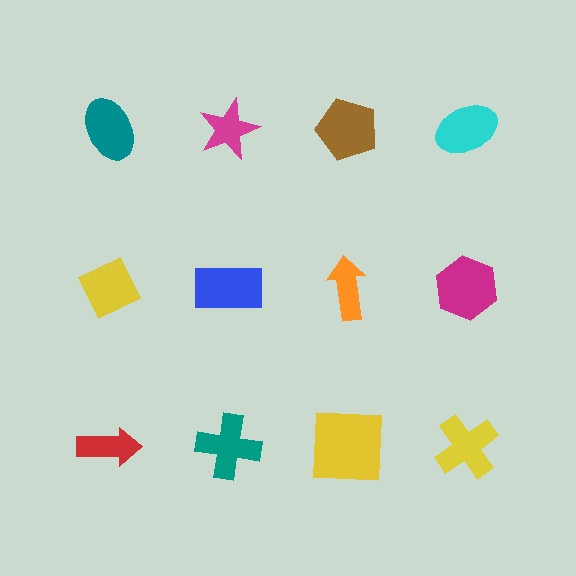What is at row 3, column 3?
A yellow square.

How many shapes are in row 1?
4 shapes.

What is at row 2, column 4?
A magenta hexagon.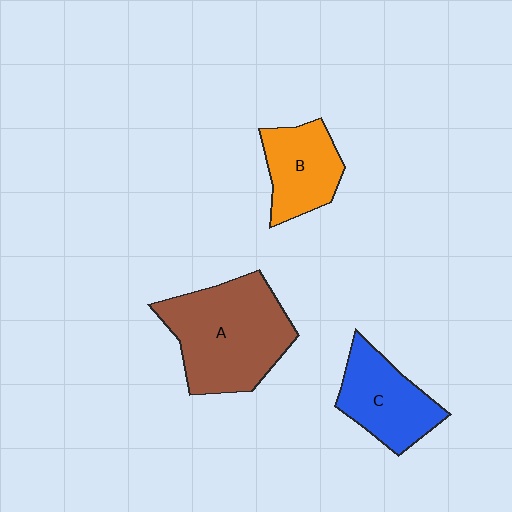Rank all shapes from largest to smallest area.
From largest to smallest: A (brown), C (blue), B (orange).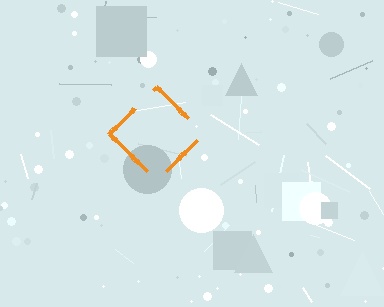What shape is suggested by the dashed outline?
The dashed outline suggests a diamond.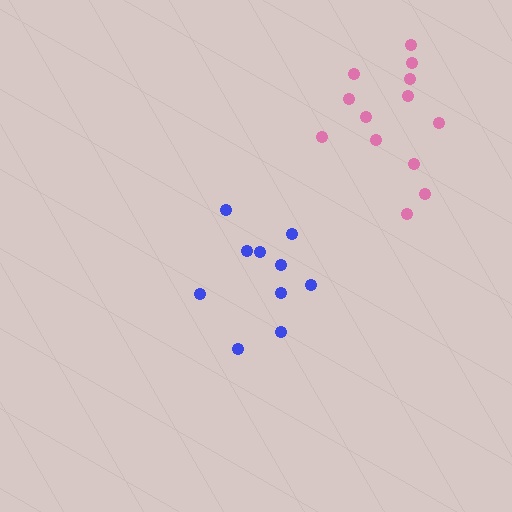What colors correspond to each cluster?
The clusters are colored: pink, blue.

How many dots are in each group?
Group 1: 13 dots, Group 2: 10 dots (23 total).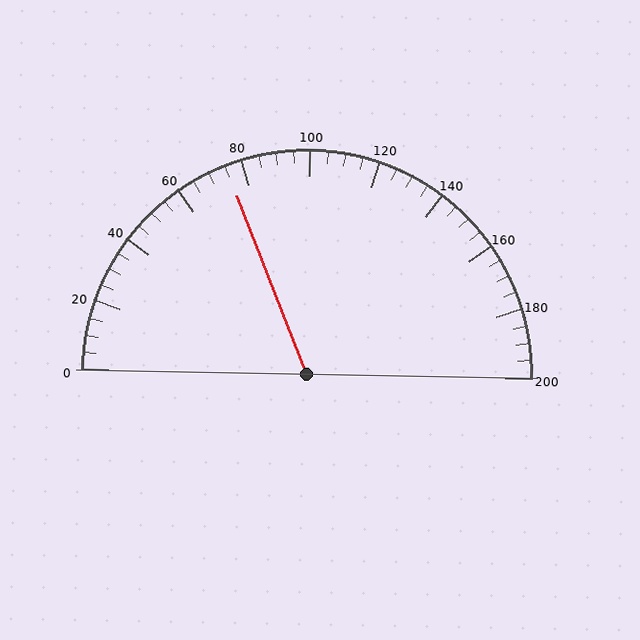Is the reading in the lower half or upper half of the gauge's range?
The reading is in the lower half of the range (0 to 200).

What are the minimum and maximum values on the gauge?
The gauge ranges from 0 to 200.